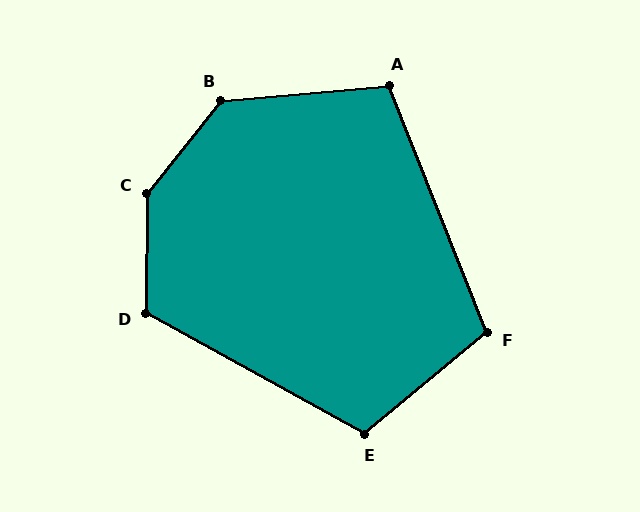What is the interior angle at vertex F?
Approximately 108 degrees (obtuse).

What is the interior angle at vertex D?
Approximately 118 degrees (obtuse).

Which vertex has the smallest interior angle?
A, at approximately 107 degrees.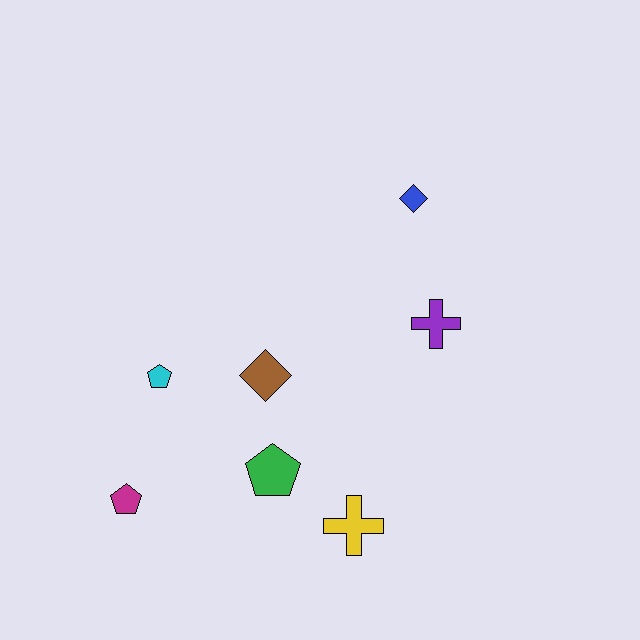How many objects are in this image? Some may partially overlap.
There are 7 objects.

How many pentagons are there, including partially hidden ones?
There are 3 pentagons.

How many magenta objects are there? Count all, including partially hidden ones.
There is 1 magenta object.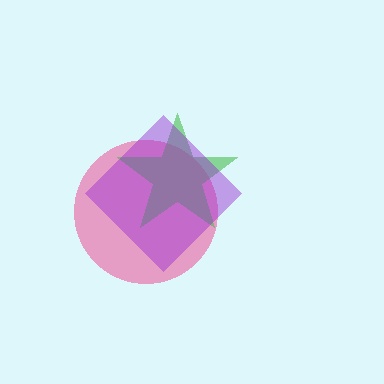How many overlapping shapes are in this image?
There are 3 overlapping shapes in the image.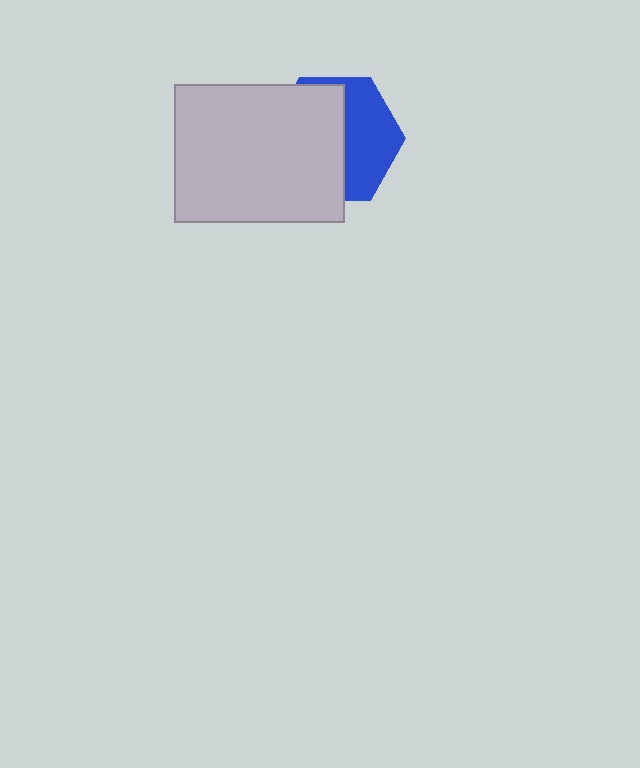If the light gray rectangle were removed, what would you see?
You would see the complete blue hexagon.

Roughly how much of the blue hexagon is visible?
A small part of it is visible (roughly 42%).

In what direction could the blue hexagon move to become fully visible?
The blue hexagon could move right. That would shift it out from behind the light gray rectangle entirely.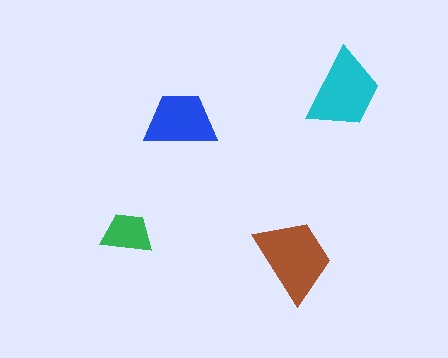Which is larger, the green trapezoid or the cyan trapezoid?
The cyan one.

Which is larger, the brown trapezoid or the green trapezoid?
The brown one.